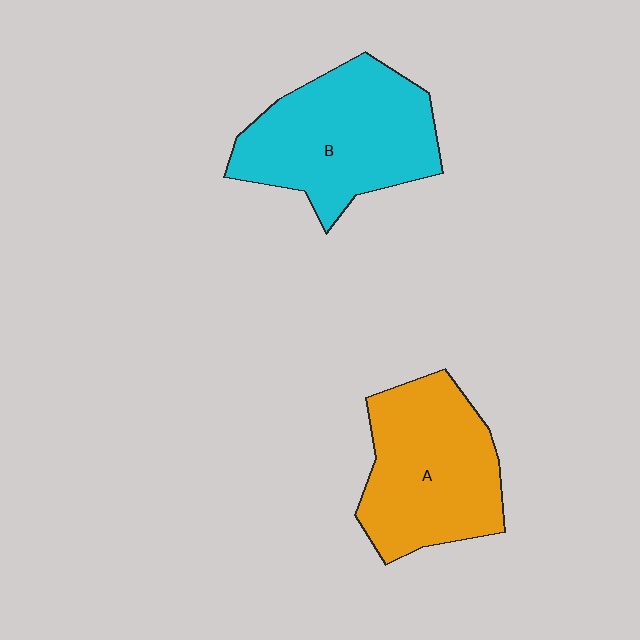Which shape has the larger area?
Shape B (cyan).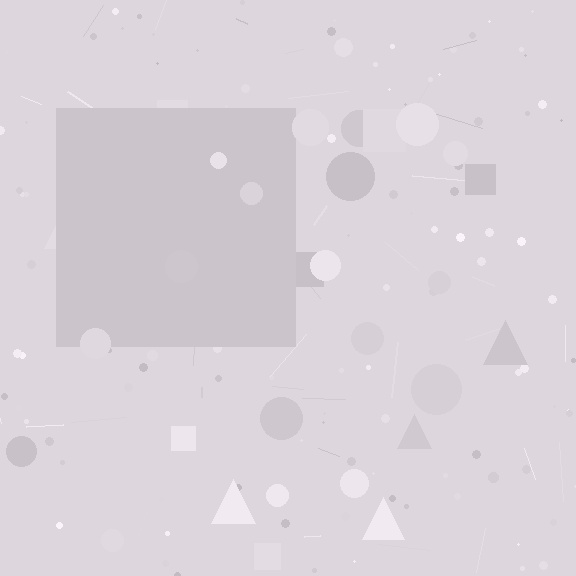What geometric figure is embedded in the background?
A square is embedded in the background.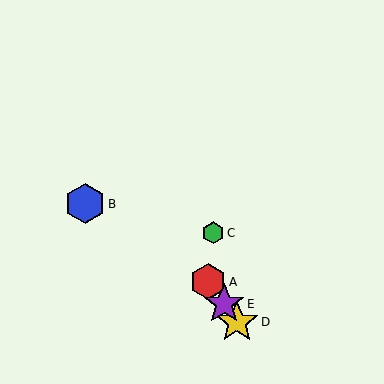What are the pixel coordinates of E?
Object E is at (224, 304).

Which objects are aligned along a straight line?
Objects A, D, E are aligned along a straight line.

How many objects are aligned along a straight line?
3 objects (A, D, E) are aligned along a straight line.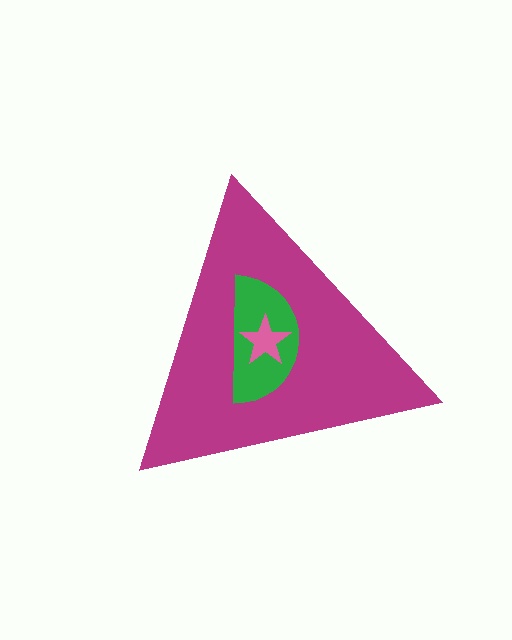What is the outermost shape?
The magenta triangle.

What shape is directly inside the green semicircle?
The pink star.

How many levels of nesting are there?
3.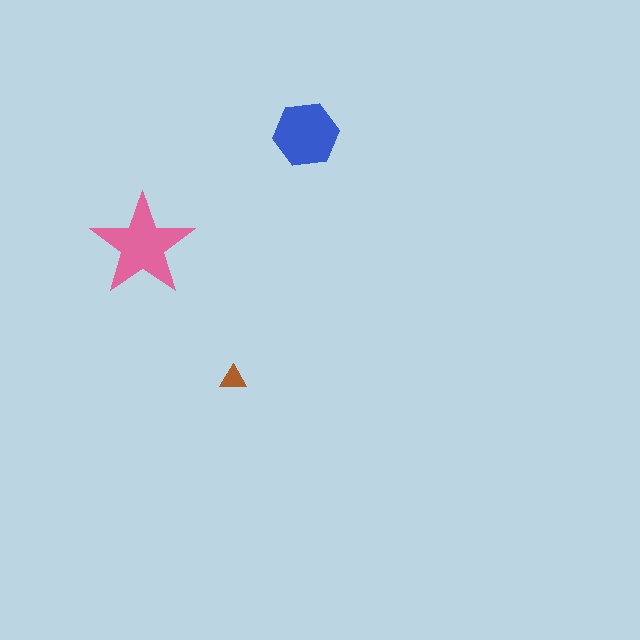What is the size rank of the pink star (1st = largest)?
1st.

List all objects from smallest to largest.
The brown triangle, the blue hexagon, the pink star.